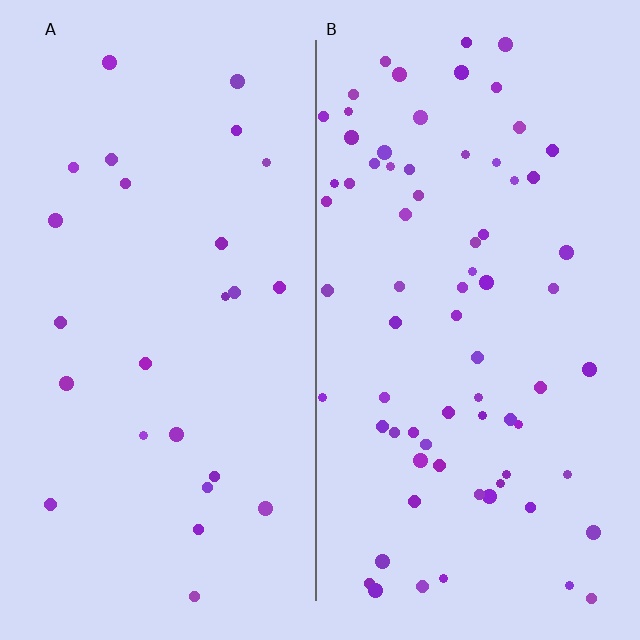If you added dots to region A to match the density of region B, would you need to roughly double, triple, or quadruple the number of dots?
Approximately triple.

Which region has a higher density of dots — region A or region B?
B (the right).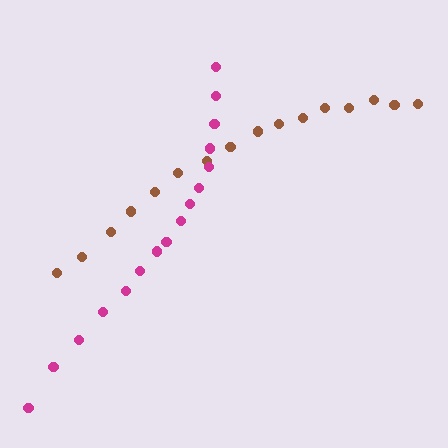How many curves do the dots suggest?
There are 2 distinct paths.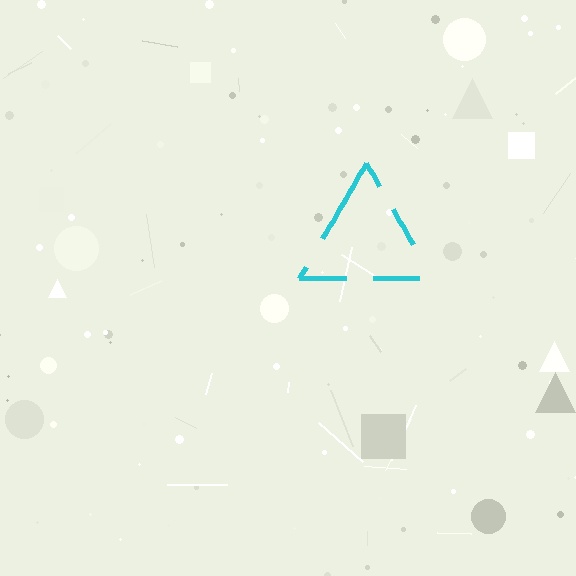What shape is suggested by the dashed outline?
The dashed outline suggests a triangle.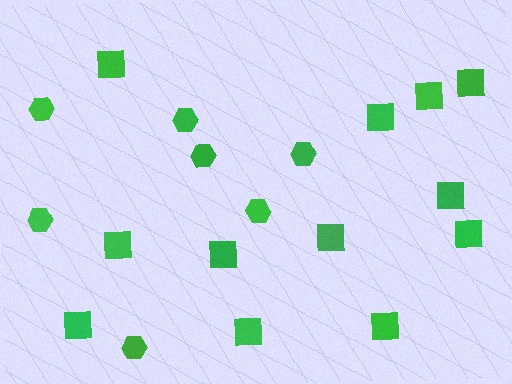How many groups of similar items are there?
There are 2 groups: one group of squares (12) and one group of hexagons (7).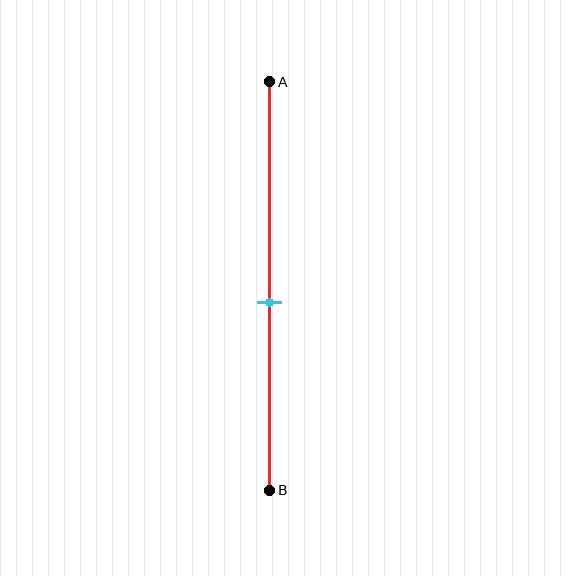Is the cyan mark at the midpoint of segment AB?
No, the mark is at about 55% from A, not at the 50% midpoint.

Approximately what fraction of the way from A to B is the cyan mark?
The cyan mark is approximately 55% of the way from A to B.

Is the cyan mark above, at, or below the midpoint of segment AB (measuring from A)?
The cyan mark is below the midpoint of segment AB.